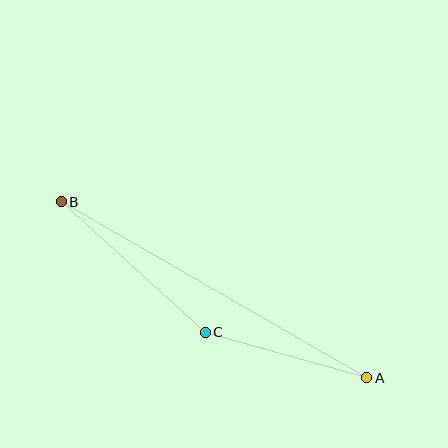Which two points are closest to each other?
Points A and C are closest to each other.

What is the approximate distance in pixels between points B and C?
The distance between B and C is approximately 194 pixels.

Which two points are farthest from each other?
Points A and B are farthest from each other.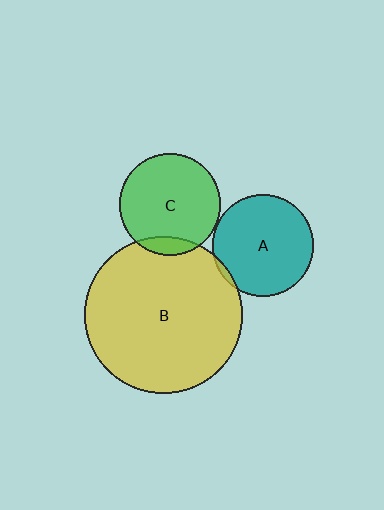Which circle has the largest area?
Circle B (yellow).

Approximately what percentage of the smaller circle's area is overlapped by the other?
Approximately 5%.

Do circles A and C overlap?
Yes.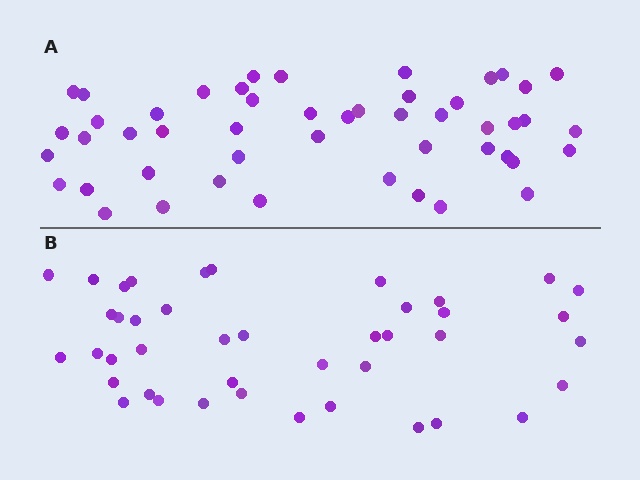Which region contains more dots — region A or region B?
Region A (the top region) has more dots.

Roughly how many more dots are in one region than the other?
Region A has roughly 8 or so more dots than region B.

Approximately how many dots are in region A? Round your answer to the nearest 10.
About 50 dots. (The exact count is 49, which rounds to 50.)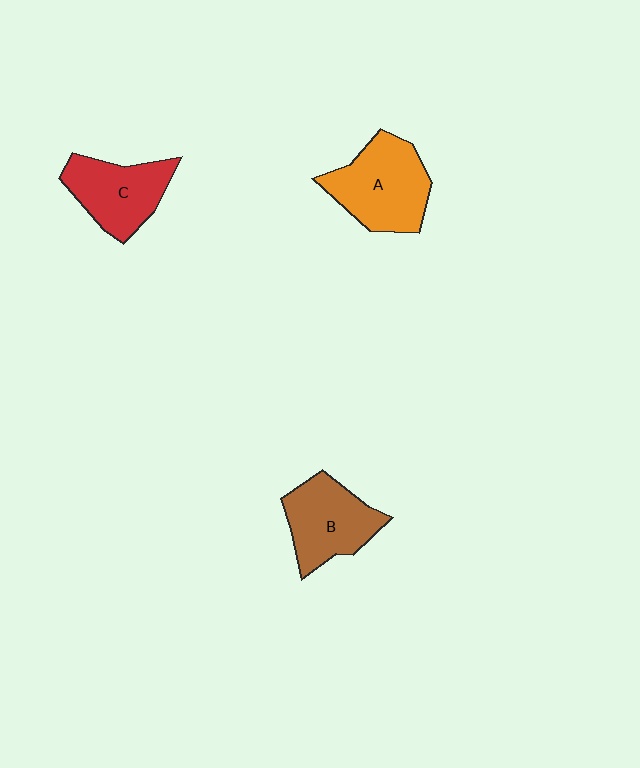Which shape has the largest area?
Shape A (orange).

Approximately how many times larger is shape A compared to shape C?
Approximately 1.2 times.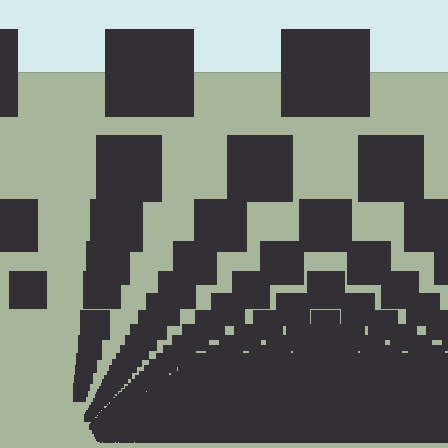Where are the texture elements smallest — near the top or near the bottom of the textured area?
Near the bottom.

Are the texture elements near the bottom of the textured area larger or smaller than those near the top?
Smaller. The gradient is inverted — elements near the bottom are smaller and denser.